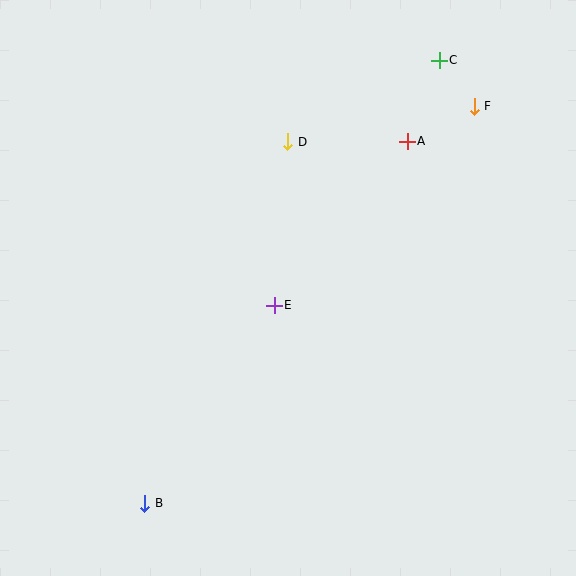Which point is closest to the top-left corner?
Point D is closest to the top-left corner.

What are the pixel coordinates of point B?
Point B is at (145, 503).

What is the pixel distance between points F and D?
The distance between F and D is 190 pixels.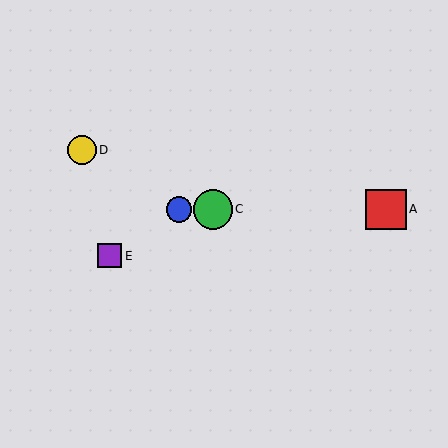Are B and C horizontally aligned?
Yes, both are at y≈209.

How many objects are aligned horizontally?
3 objects (A, B, C) are aligned horizontally.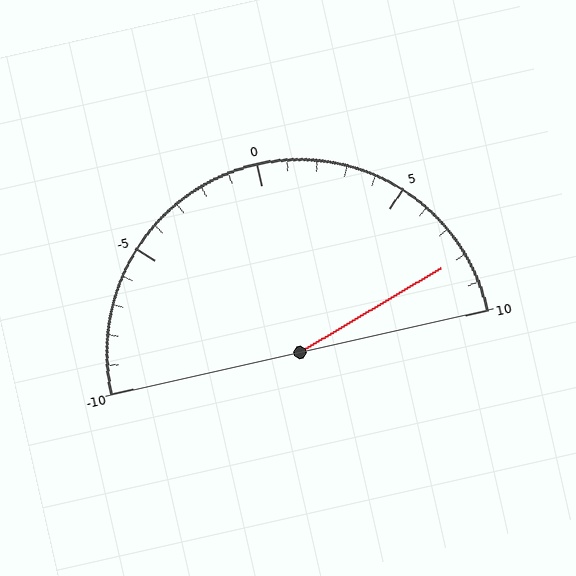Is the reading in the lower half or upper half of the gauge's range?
The reading is in the upper half of the range (-10 to 10).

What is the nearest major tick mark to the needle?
The nearest major tick mark is 10.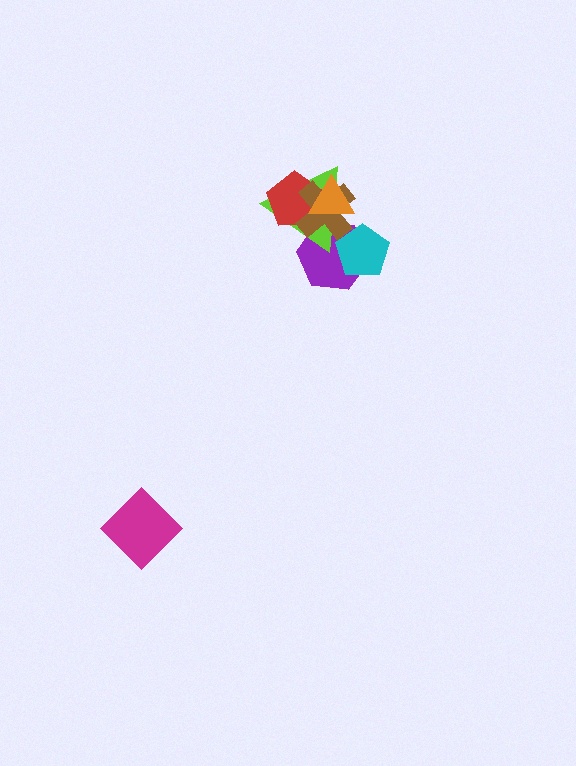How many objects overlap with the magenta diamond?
0 objects overlap with the magenta diamond.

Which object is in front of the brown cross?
The orange triangle is in front of the brown cross.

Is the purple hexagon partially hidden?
Yes, it is partially covered by another shape.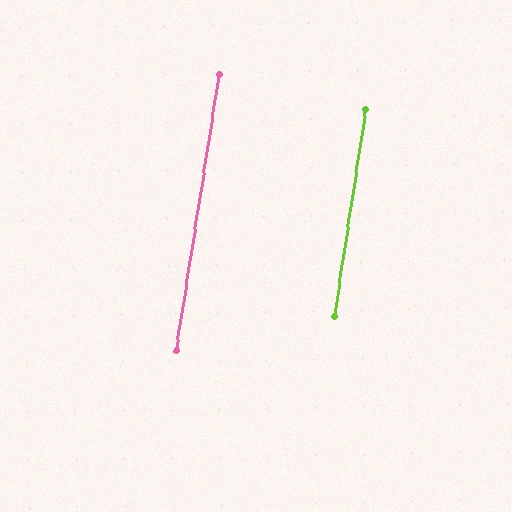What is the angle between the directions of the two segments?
Approximately 0 degrees.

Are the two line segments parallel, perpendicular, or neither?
Parallel — their directions differ by only 0.4°.